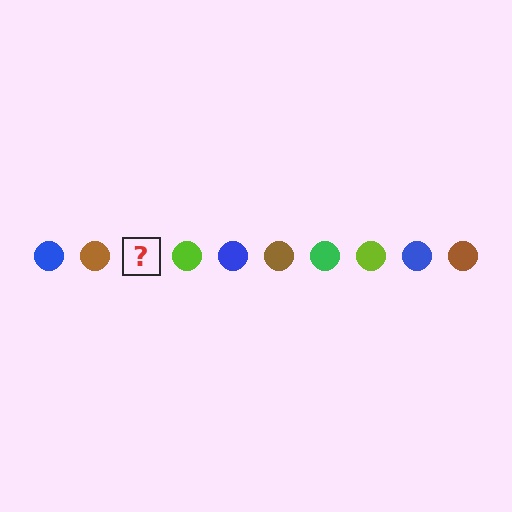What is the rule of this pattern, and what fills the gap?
The rule is that the pattern cycles through blue, brown, green, lime circles. The gap should be filled with a green circle.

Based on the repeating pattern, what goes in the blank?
The blank should be a green circle.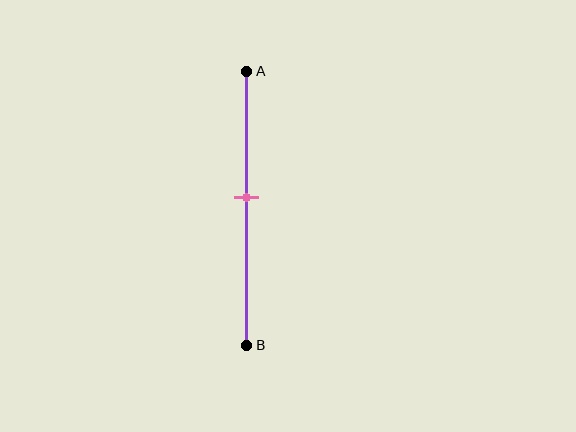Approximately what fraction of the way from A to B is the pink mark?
The pink mark is approximately 45% of the way from A to B.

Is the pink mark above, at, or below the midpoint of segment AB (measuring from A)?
The pink mark is above the midpoint of segment AB.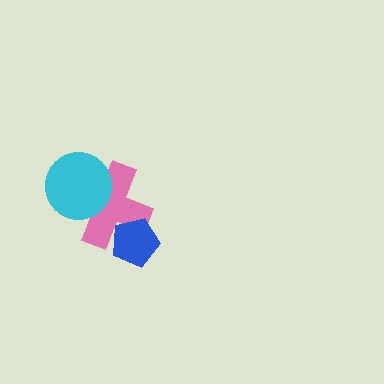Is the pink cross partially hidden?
Yes, it is partially covered by another shape.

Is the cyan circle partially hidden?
No, no other shape covers it.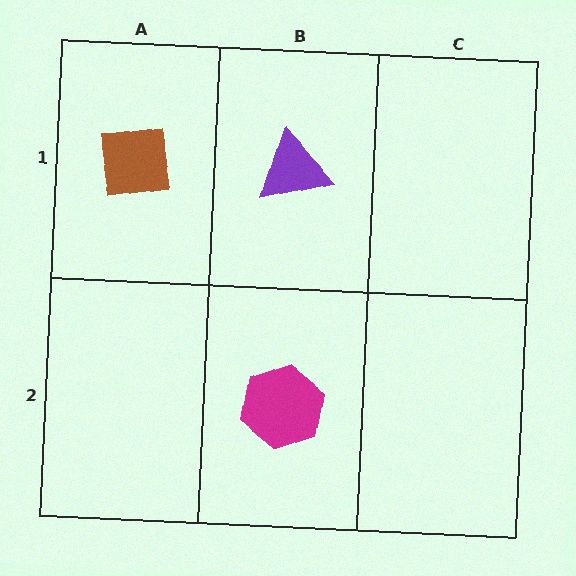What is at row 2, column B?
A magenta hexagon.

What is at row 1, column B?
A purple triangle.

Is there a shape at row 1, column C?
No, that cell is empty.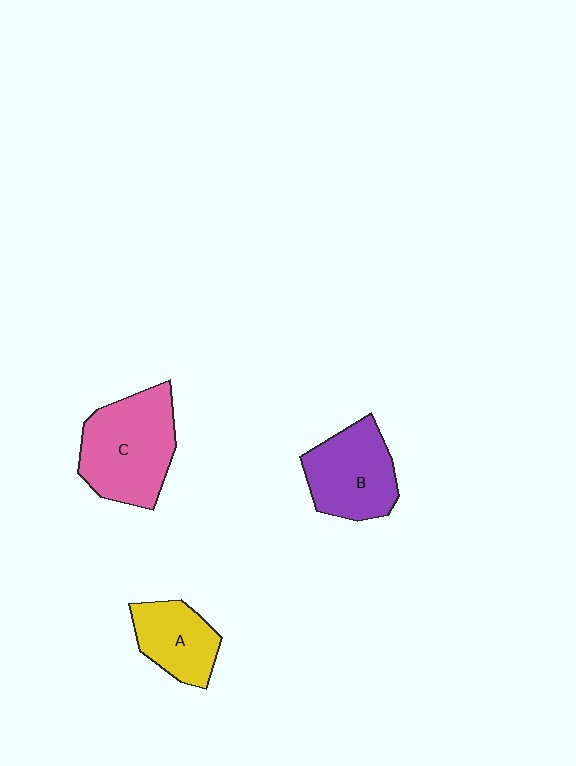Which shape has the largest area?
Shape C (pink).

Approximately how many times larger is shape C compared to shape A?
Approximately 1.7 times.